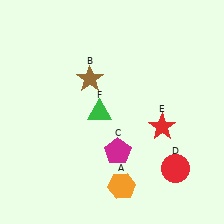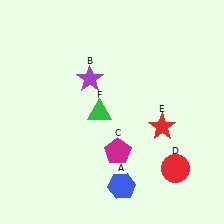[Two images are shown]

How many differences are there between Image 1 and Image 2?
There are 2 differences between the two images.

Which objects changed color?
A changed from orange to blue. B changed from brown to purple.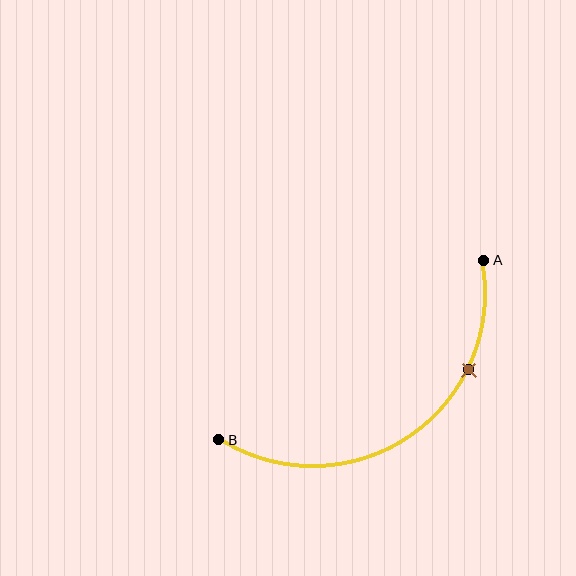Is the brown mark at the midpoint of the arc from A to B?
No. The brown mark lies on the arc but is closer to endpoint A. The arc midpoint would be at the point on the curve equidistant along the arc from both A and B.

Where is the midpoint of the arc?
The arc midpoint is the point on the curve farthest from the straight line joining A and B. It sits below and to the right of that line.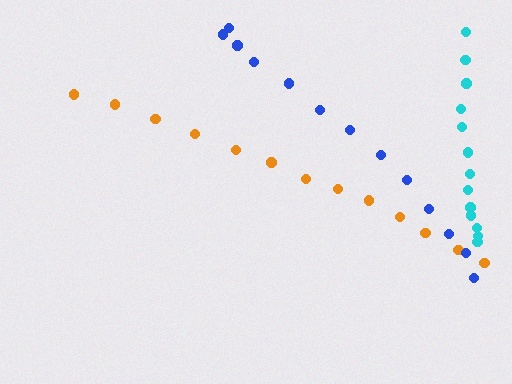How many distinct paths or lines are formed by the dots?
There are 3 distinct paths.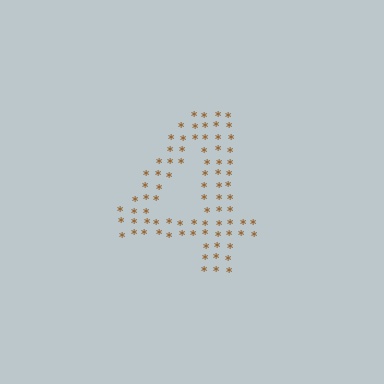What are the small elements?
The small elements are asterisks.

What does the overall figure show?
The overall figure shows the digit 4.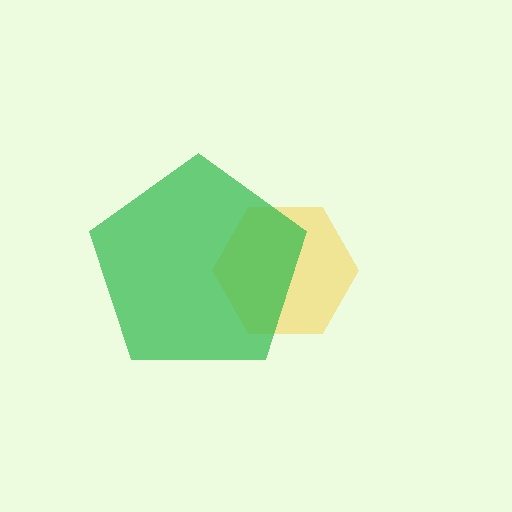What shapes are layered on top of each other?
The layered shapes are: a yellow hexagon, a green pentagon.